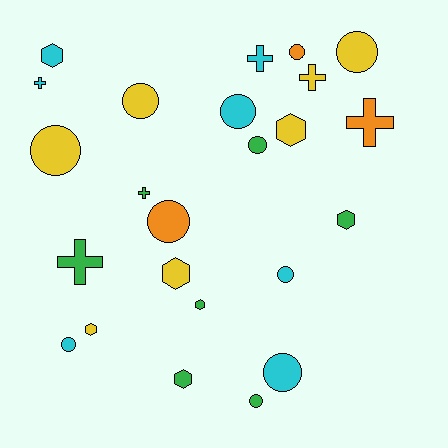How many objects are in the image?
There are 24 objects.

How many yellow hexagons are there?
There are 3 yellow hexagons.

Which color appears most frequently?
Yellow, with 7 objects.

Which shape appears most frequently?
Circle, with 11 objects.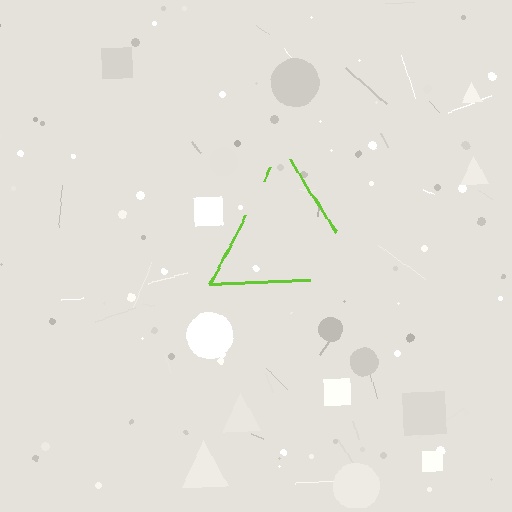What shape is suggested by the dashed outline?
The dashed outline suggests a triangle.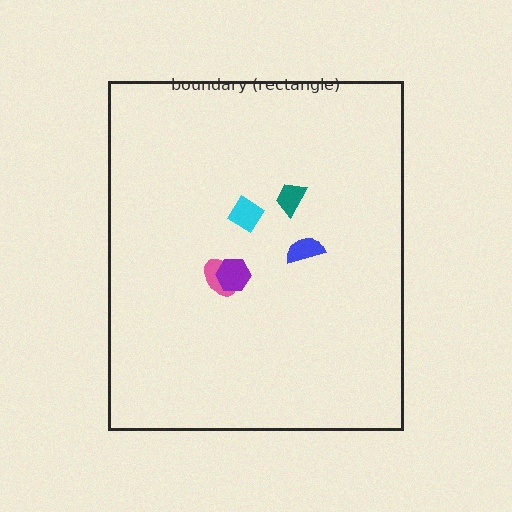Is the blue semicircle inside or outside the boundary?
Inside.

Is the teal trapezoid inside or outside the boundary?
Inside.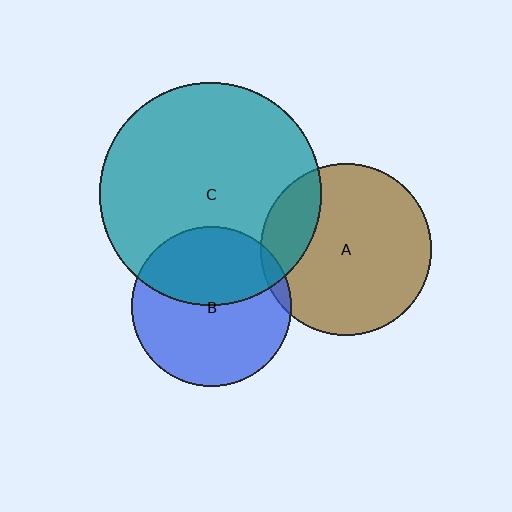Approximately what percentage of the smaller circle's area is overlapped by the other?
Approximately 20%.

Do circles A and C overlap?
Yes.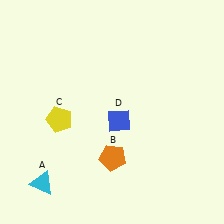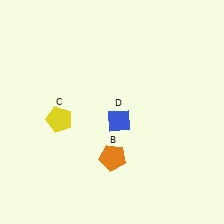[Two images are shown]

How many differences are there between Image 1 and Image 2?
There is 1 difference between the two images.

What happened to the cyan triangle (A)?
The cyan triangle (A) was removed in Image 2. It was in the bottom-left area of Image 1.